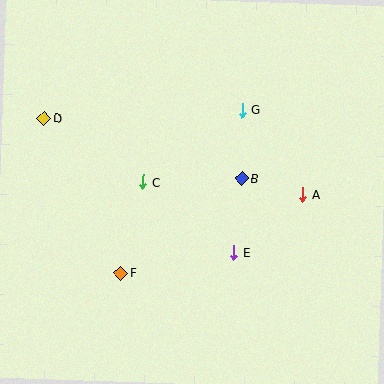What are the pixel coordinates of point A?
Point A is at (303, 194).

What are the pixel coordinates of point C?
Point C is at (143, 182).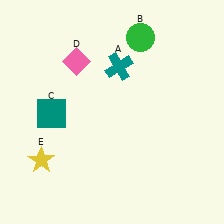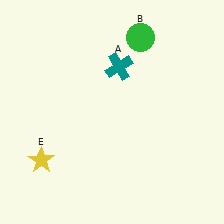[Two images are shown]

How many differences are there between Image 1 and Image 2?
There are 2 differences between the two images.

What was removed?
The teal square (C), the pink diamond (D) were removed in Image 2.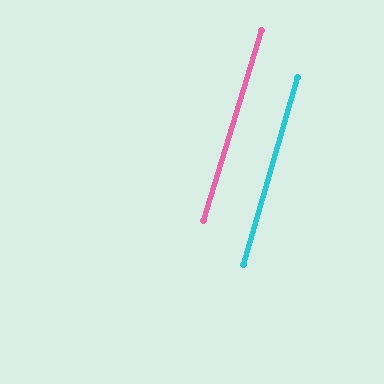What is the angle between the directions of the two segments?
Approximately 1 degree.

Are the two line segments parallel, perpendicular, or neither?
Parallel — their directions differ by only 0.9°.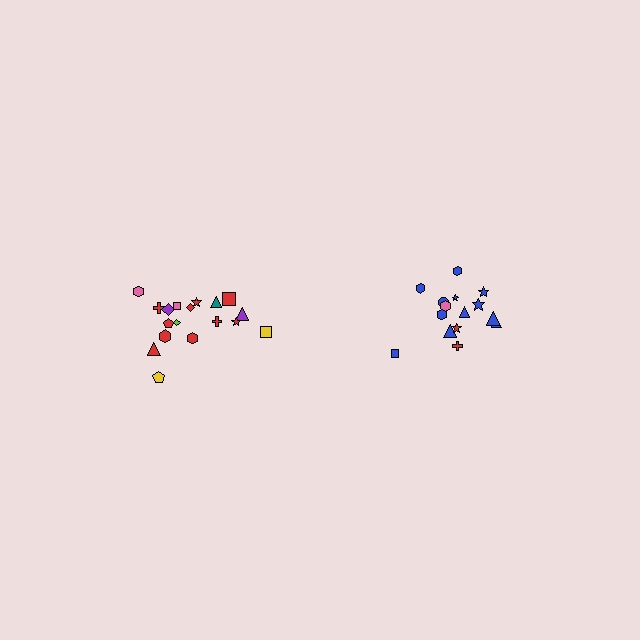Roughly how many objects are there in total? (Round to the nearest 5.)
Roughly 35 objects in total.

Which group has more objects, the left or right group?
The left group.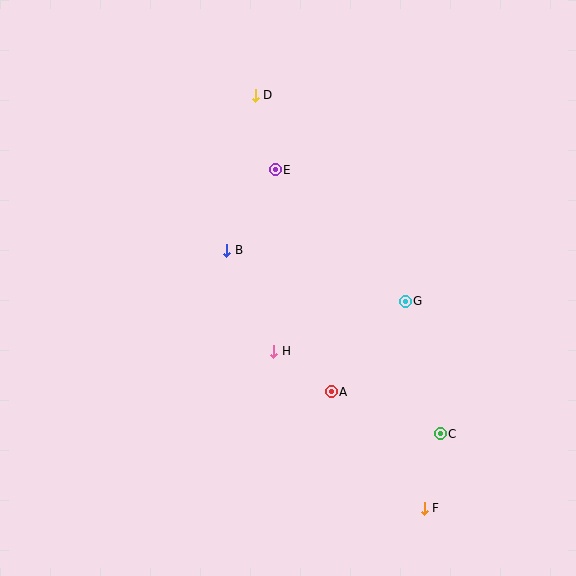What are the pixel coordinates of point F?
Point F is at (424, 508).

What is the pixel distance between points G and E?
The distance between G and E is 185 pixels.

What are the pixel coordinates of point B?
Point B is at (227, 250).